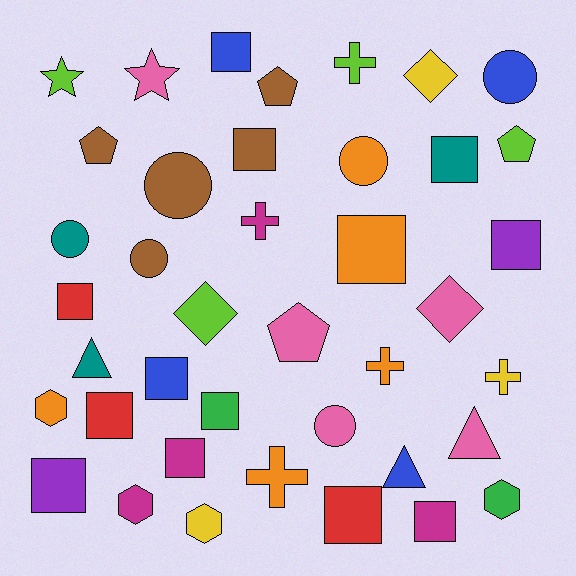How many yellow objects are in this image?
There are 3 yellow objects.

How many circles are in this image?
There are 6 circles.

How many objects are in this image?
There are 40 objects.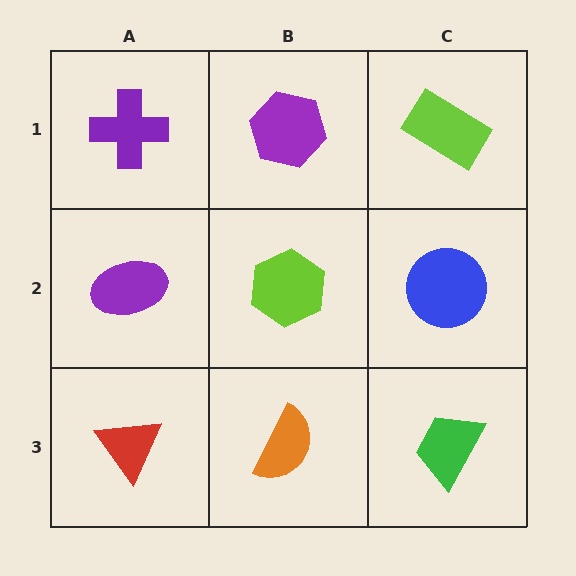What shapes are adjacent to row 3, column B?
A lime hexagon (row 2, column B), a red triangle (row 3, column A), a green trapezoid (row 3, column C).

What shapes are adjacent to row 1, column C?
A blue circle (row 2, column C), a purple hexagon (row 1, column B).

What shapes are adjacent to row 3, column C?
A blue circle (row 2, column C), an orange semicircle (row 3, column B).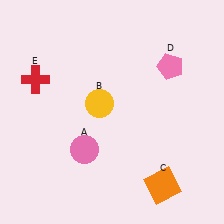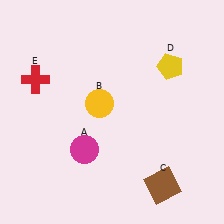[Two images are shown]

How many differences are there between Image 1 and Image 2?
There are 3 differences between the two images.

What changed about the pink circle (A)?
In Image 1, A is pink. In Image 2, it changed to magenta.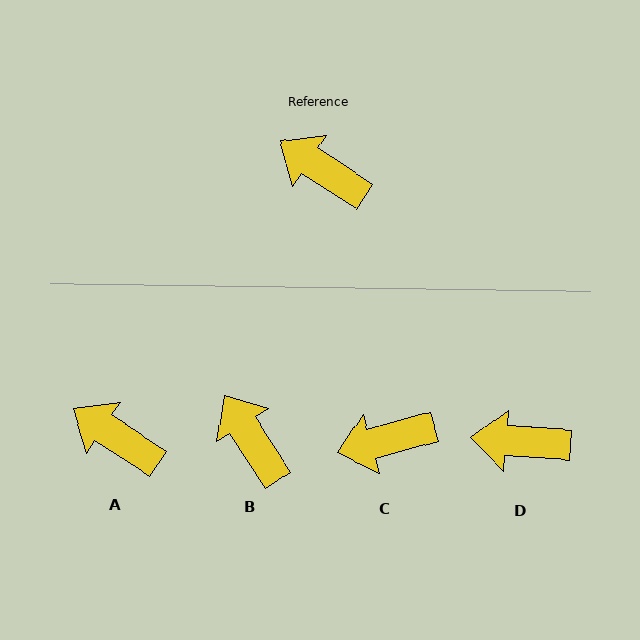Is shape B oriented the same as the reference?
No, it is off by about 25 degrees.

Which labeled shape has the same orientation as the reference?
A.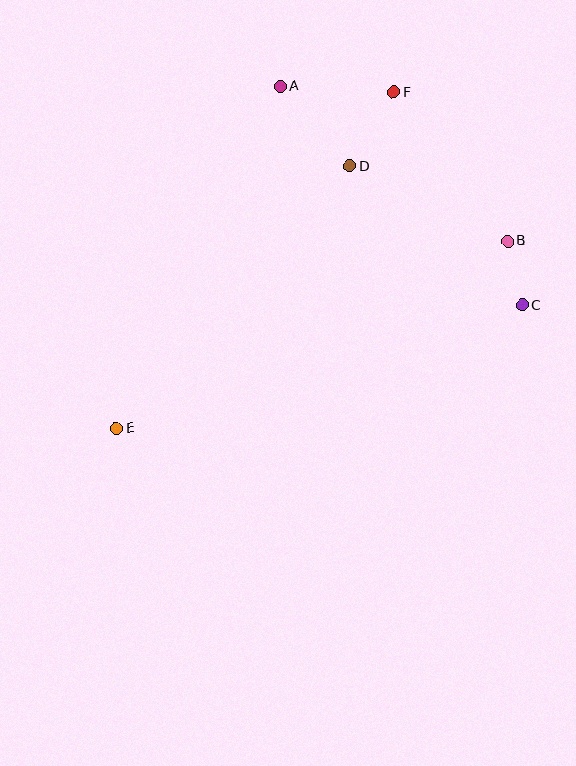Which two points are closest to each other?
Points B and C are closest to each other.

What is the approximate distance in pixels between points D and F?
The distance between D and F is approximately 86 pixels.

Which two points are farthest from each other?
Points E and F are farthest from each other.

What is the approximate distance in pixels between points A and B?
The distance between A and B is approximately 275 pixels.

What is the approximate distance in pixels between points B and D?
The distance between B and D is approximately 175 pixels.